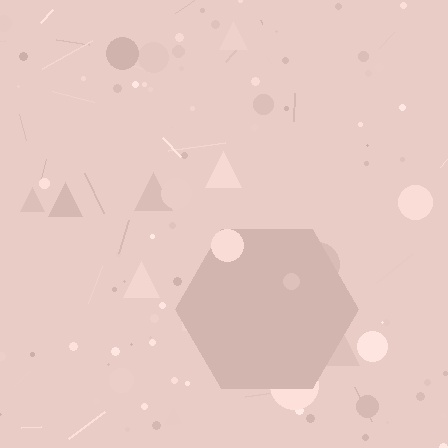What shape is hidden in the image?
A hexagon is hidden in the image.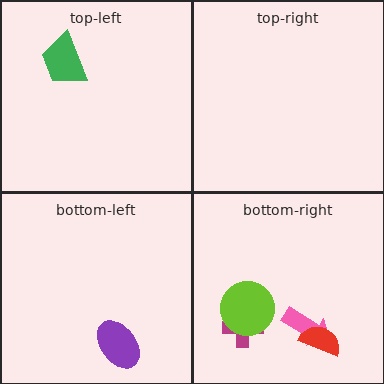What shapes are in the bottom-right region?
The pink arrow, the magenta cross, the lime circle, the red semicircle.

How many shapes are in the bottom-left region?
1.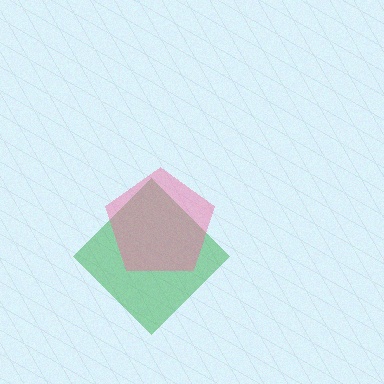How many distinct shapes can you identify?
There are 2 distinct shapes: a green diamond, a pink pentagon.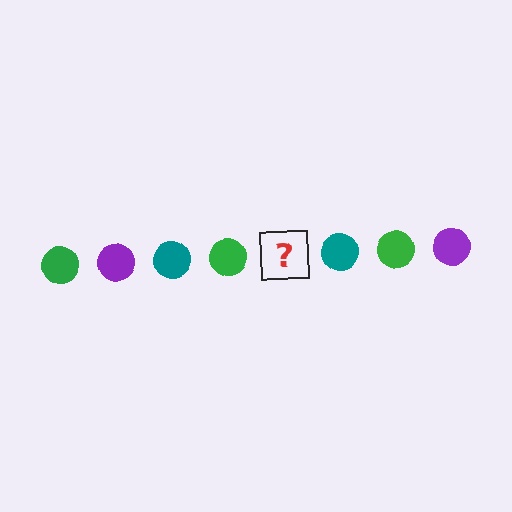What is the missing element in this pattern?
The missing element is a purple circle.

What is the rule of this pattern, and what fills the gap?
The rule is that the pattern cycles through green, purple, teal circles. The gap should be filled with a purple circle.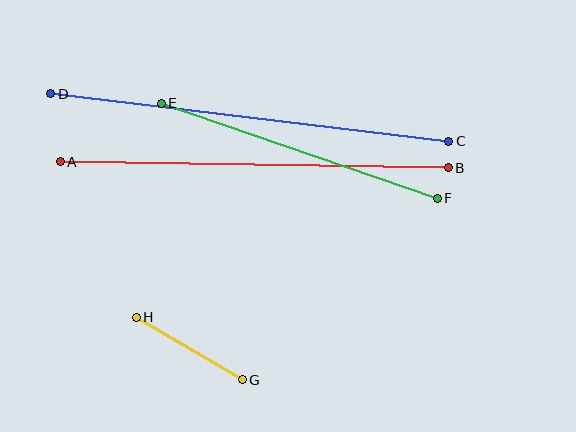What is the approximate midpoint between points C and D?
The midpoint is at approximately (250, 117) pixels.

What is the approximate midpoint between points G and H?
The midpoint is at approximately (189, 348) pixels.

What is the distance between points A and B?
The distance is approximately 388 pixels.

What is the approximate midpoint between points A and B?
The midpoint is at approximately (254, 165) pixels.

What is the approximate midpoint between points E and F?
The midpoint is at approximately (299, 151) pixels.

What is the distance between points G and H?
The distance is approximately 123 pixels.